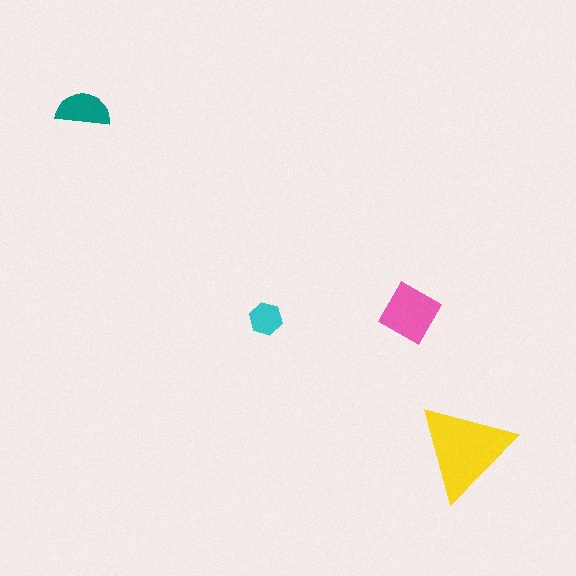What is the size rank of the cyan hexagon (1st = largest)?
4th.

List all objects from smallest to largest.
The cyan hexagon, the teal semicircle, the pink diamond, the yellow triangle.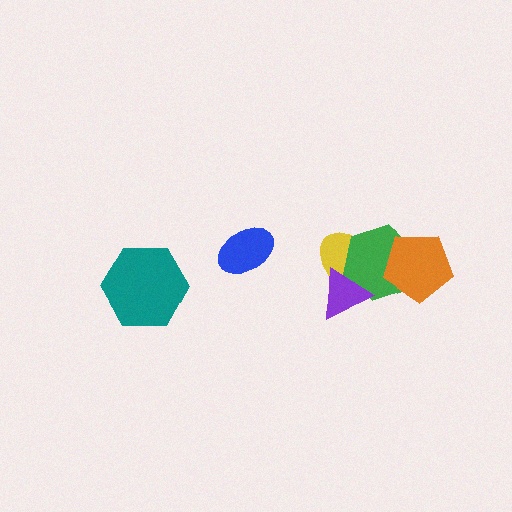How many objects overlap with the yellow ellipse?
2 objects overlap with the yellow ellipse.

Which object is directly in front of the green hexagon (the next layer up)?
The purple triangle is directly in front of the green hexagon.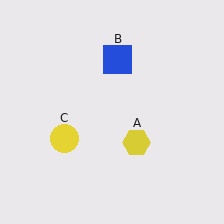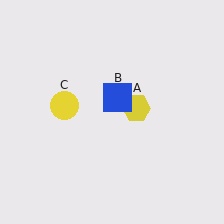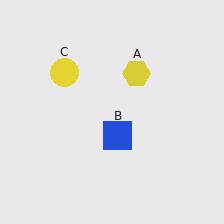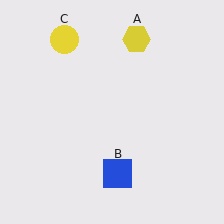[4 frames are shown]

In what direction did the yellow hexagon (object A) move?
The yellow hexagon (object A) moved up.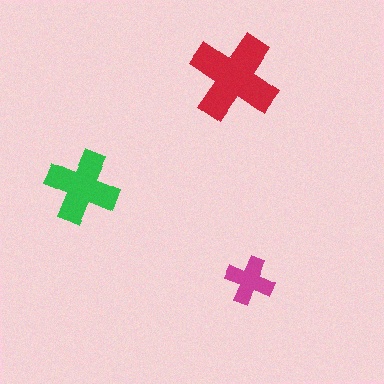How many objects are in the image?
There are 3 objects in the image.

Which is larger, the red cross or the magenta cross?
The red one.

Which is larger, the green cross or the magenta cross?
The green one.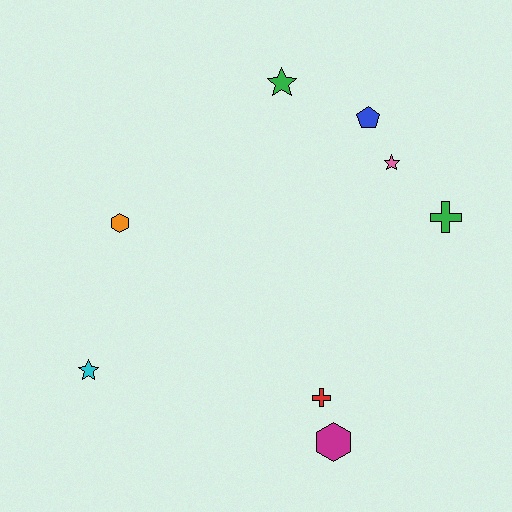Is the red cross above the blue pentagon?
No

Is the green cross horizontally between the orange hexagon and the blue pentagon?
No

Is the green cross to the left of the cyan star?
No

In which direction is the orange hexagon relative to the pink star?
The orange hexagon is to the left of the pink star.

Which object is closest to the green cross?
The pink star is closest to the green cross.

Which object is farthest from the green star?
The magenta hexagon is farthest from the green star.